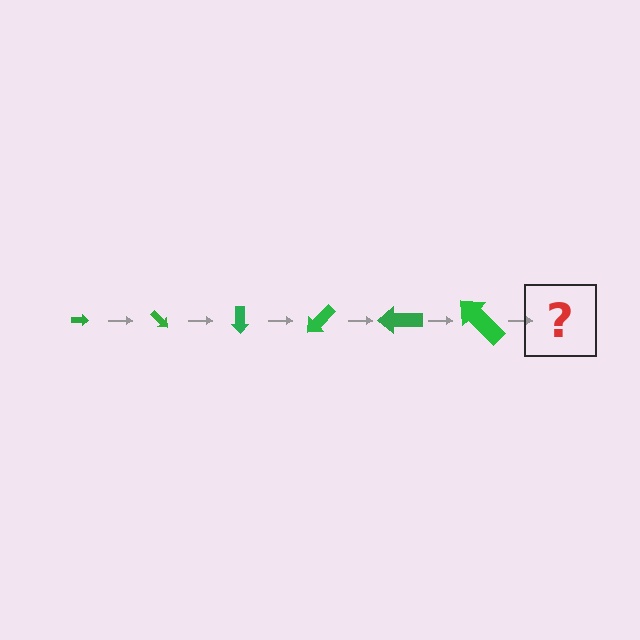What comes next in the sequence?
The next element should be an arrow, larger than the previous one and rotated 270 degrees from the start.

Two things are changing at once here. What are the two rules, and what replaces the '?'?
The two rules are that the arrow grows larger each step and it rotates 45 degrees each step. The '?' should be an arrow, larger than the previous one and rotated 270 degrees from the start.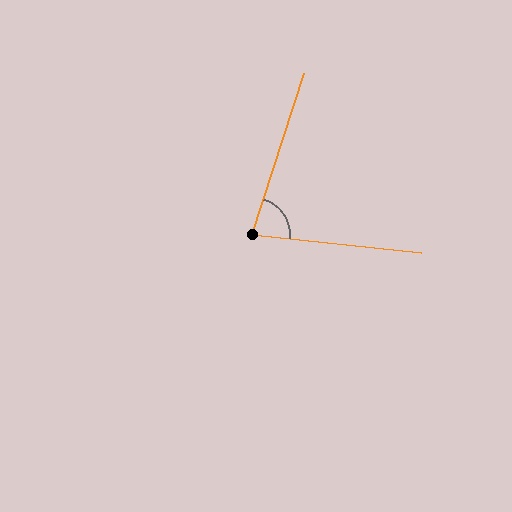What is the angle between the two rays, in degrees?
Approximately 78 degrees.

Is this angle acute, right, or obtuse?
It is acute.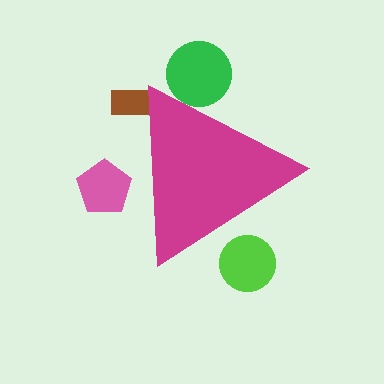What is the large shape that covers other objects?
A magenta triangle.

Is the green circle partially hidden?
Yes, the green circle is partially hidden behind the magenta triangle.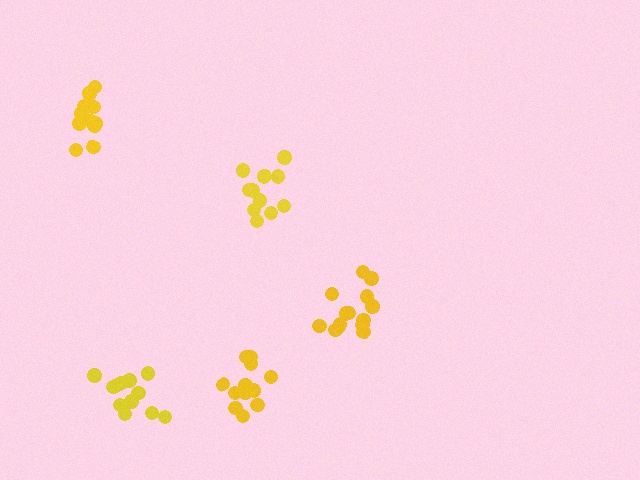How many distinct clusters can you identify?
There are 5 distinct clusters.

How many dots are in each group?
Group 1: 12 dots, Group 2: 14 dots, Group 3: 12 dots, Group 4: 11 dots, Group 5: 12 dots (61 total).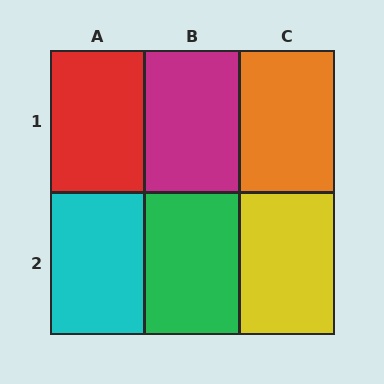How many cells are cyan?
1 cell is cyan.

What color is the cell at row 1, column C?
Orange.